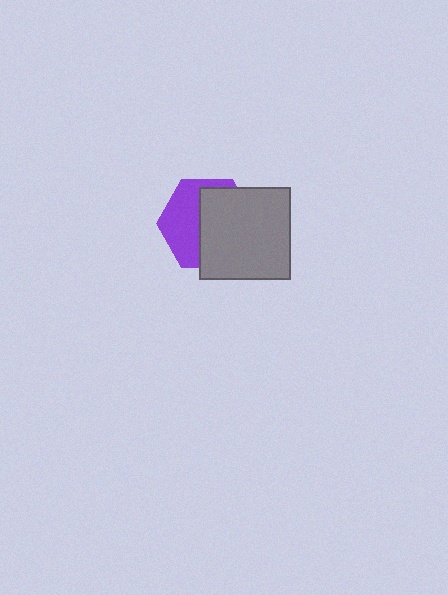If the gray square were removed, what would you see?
You would see the complete purple hexagon.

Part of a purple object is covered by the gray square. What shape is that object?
It is a hexagon.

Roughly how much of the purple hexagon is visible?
A small part of it is visible (roughly 45%).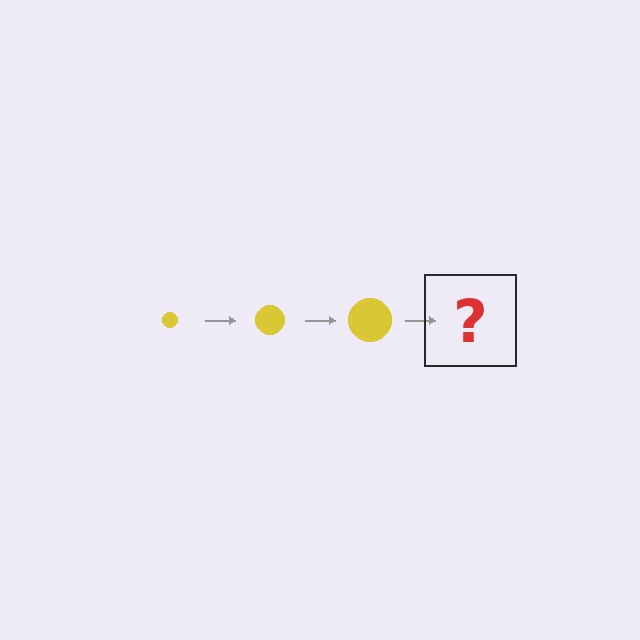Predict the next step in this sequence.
The next step is a yellow circle, larger than the previous one.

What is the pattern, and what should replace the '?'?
The pattern is that the circle gets progressively larger each step. The '?' should be a yellow circle, larger than the previous one.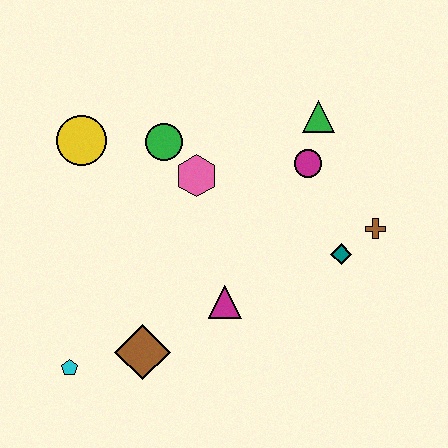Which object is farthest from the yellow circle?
The brown cross is farthest from the yellow circle.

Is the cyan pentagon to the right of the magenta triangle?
No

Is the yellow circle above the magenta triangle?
Yes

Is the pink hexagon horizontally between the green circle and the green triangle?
Yes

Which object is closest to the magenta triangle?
The brown diamond is closest to the magenta triangle.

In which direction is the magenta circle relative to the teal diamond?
The magenta circle is above the teal diamond.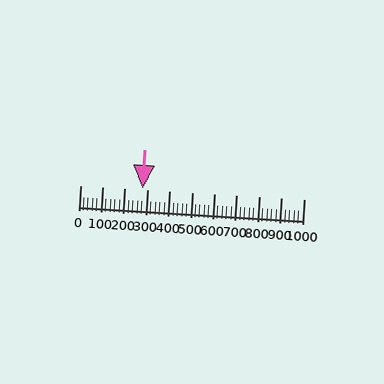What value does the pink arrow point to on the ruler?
The pink arrow points to approximately 280.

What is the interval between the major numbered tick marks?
The major tick marks are spaced 100 units apart.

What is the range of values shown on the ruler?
The ruler shows values from 0 to 1000.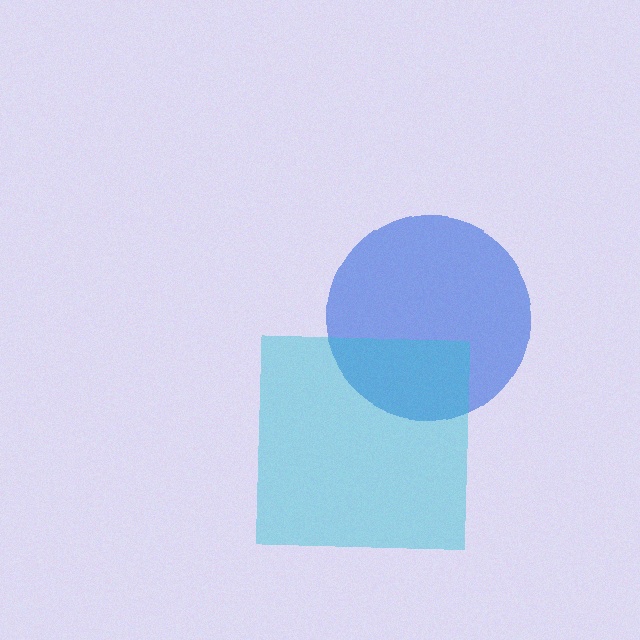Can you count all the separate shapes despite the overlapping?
Yes, there are 2 separate shapes.